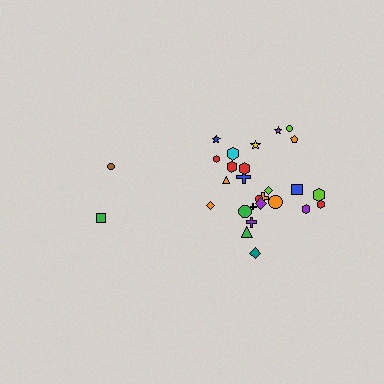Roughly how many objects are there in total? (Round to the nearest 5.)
Roughly 30 objects in total.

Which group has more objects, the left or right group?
The right group.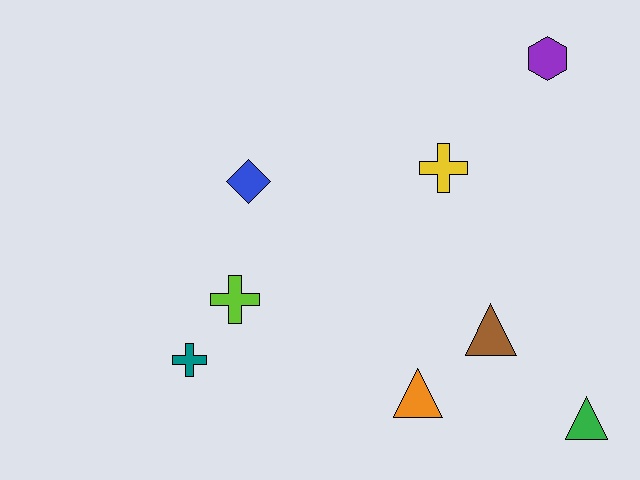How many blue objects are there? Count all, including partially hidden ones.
There is 1 blue object.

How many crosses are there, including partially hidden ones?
There are 3 crosses.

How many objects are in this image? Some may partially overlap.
There are 8 objects.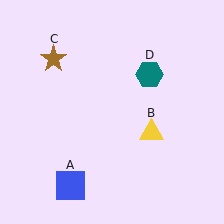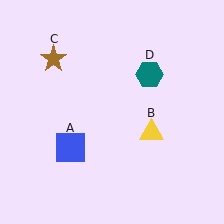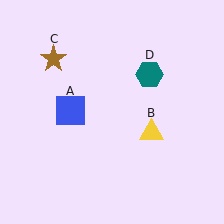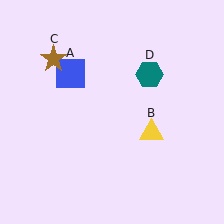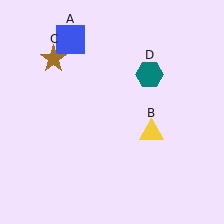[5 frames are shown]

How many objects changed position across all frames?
1 object changed position: blue square (object A).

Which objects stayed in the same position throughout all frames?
Yellow triangle (object B) and brown star (object C) and teal hexagon (object D) remained stationary.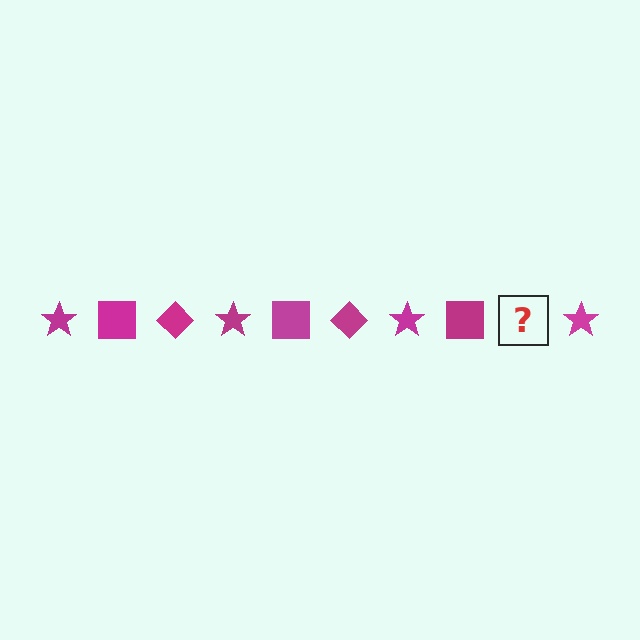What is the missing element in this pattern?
The missing element is a magenta diamond.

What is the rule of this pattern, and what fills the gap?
The rule is that the pattern cycles through star, square, diamond shapes in magenta. The gap should be filled with a magenta diamond.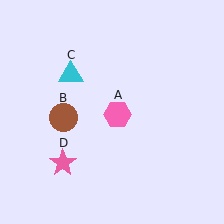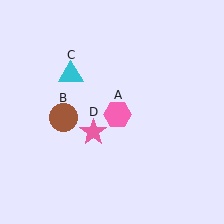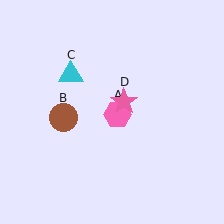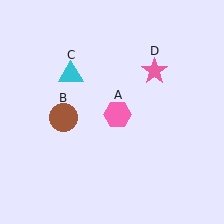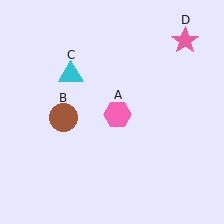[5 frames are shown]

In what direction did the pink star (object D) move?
The pink star (object D) moved up and to the right.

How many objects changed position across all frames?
1 object changed position: pink star (object D).